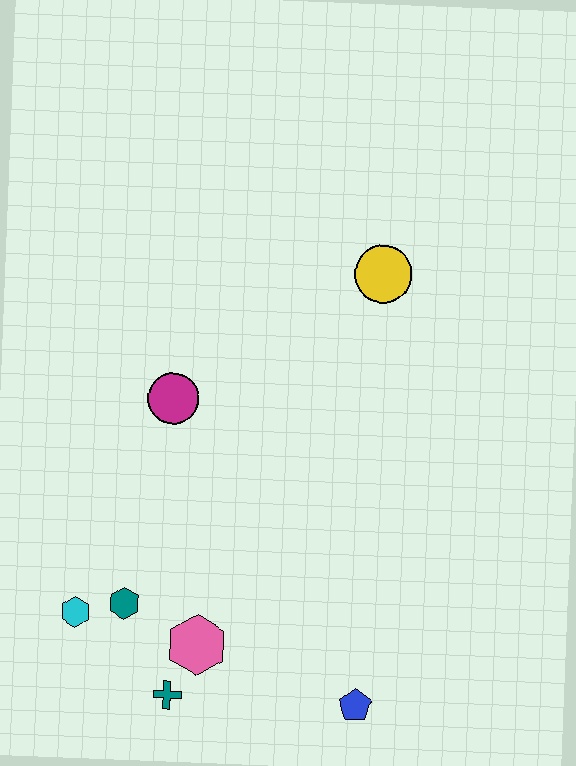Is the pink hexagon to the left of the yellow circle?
Yes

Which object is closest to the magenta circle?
The teal hexagon is closest to the magenta circle.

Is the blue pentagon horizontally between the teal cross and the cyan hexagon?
No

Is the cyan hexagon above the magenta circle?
No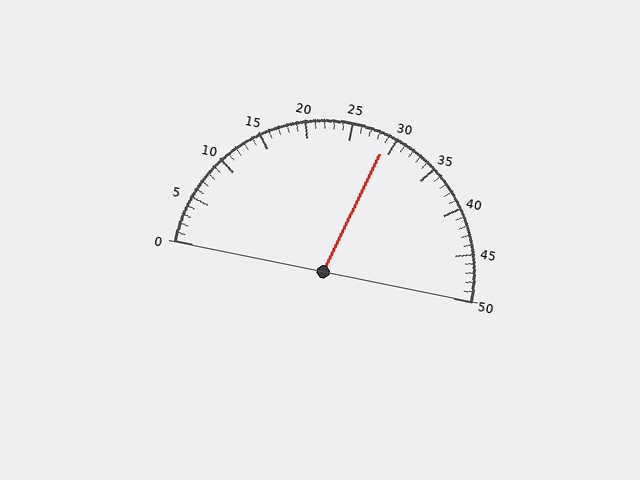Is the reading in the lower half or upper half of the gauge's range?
The reading is in the upper half of the range (0 to 50).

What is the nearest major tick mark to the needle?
The nearest major tick mark is 30.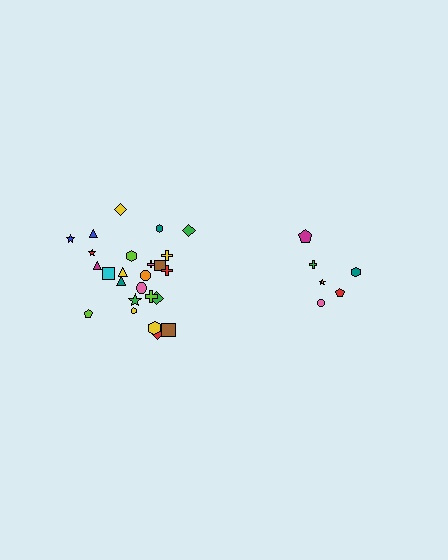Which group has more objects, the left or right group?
The left group.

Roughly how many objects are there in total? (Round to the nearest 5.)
Roughly 30 objects in total.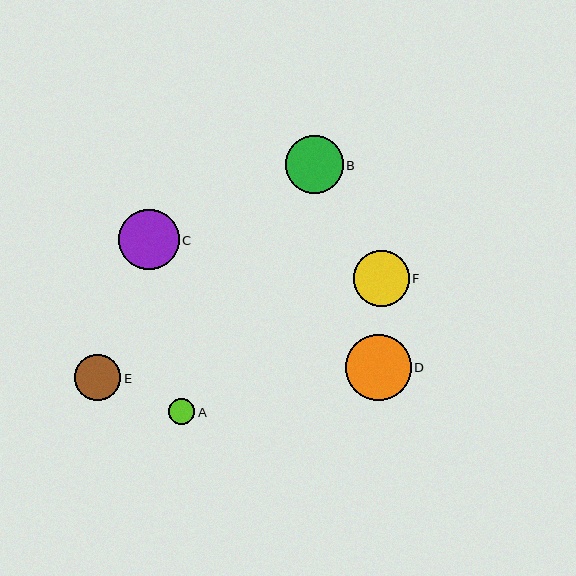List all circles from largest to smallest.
From largest to smallest: D, C, B, F, E, A.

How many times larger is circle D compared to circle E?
Circle D is approximately 1.4 times the size of circle E.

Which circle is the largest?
Circle D is the largest with a size of approximately 66 pixels.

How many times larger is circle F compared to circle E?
Circle F is approximately 1.2 times the size of circle E.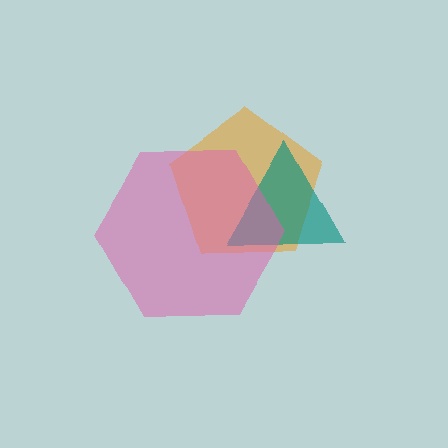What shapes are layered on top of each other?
The layered shapes are: an orange pentagon, a teal triangle, a pink hexagon.